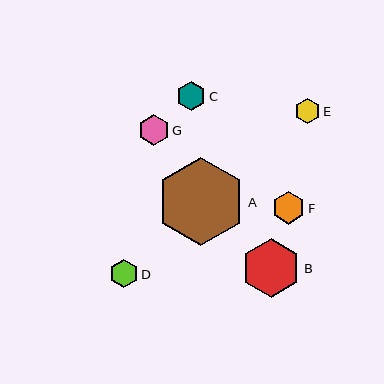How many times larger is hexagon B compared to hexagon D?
Hexagon B is approximately 2.1 times the size of hexagon D.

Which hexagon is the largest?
Hexagon A is the largest with a size of approximately 88 pixels.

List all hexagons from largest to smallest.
From largest to smallest: A, B, F, G, C, D, E.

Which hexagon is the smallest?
Hexagon E is the smallest with a size of approximately 25 pixels.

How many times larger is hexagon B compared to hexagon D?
Hexagon B is approximately 2.1 times the size of hexagon D.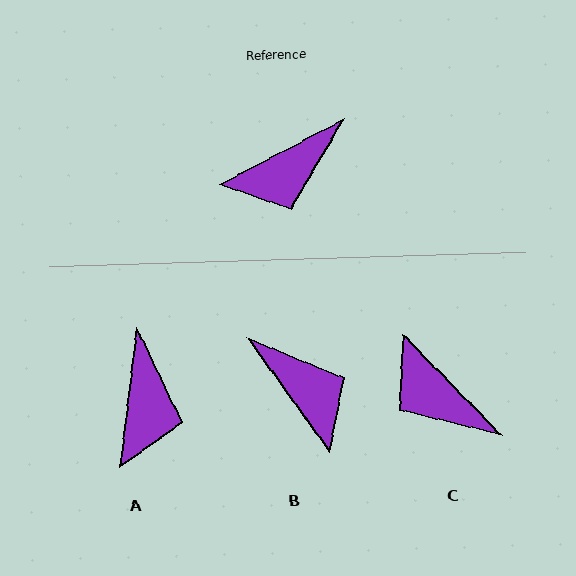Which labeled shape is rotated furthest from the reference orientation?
B, about 98 degrees away.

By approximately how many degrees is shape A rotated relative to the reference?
Approximately 55 degrees counter-clockwise.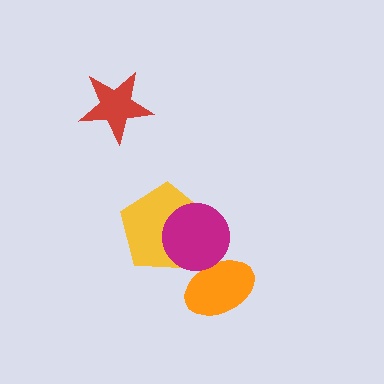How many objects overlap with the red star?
0 objects overlap with the red star.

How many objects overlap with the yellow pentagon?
1 object overlaps with the yellow pentagon.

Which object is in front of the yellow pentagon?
The magenta circle is in front of the yellow pentagon.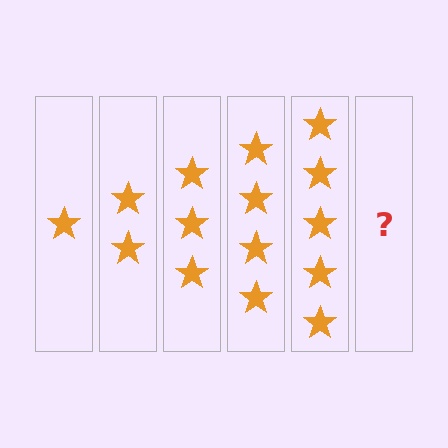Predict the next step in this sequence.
The next step is 6 stars.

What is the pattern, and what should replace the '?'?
The pattern is that each step adds one more star. The '?' should be 6 stars.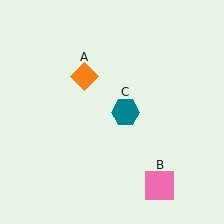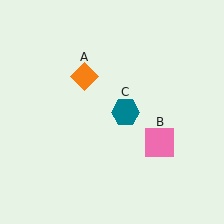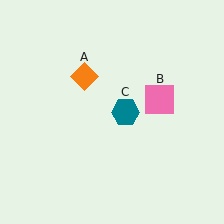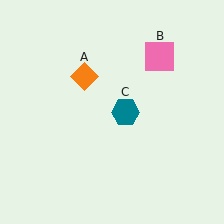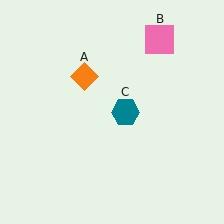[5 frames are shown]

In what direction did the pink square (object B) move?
The pink square (object B) moved up.